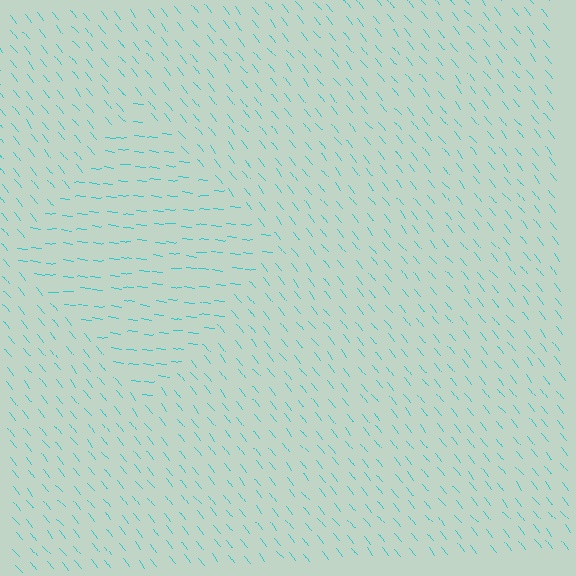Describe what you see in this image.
The image is filled with small cyan line segments. A diamond region in the image has lines oriented differently from the surrounding lines, creating a visible texture boundary.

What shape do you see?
I see a diamond.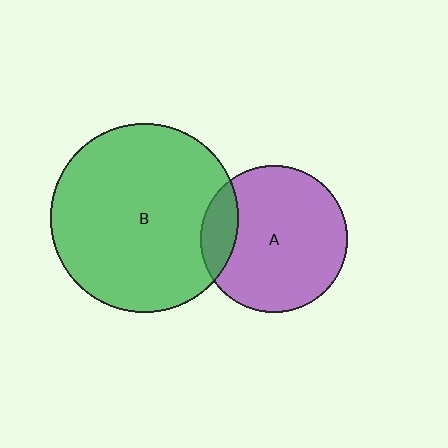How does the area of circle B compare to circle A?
Approximately 1.6 times.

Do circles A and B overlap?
Yes.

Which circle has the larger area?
Circle B (green).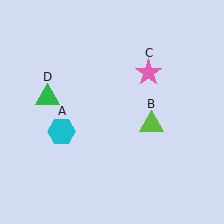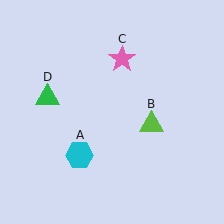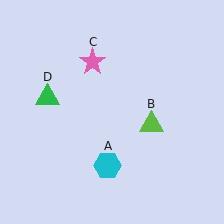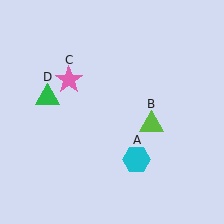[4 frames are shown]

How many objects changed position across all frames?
2 objects changed position: cyan hexagon (object A), pink star (object C).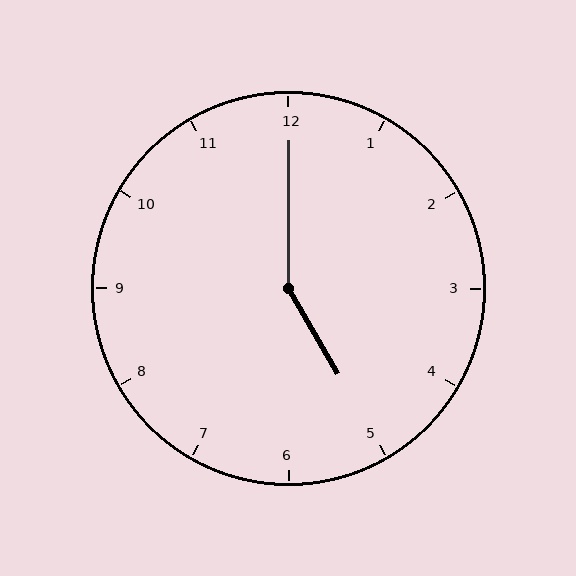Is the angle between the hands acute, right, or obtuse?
It is obtuse.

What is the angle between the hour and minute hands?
Approximately 150 degrees.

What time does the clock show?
5:00.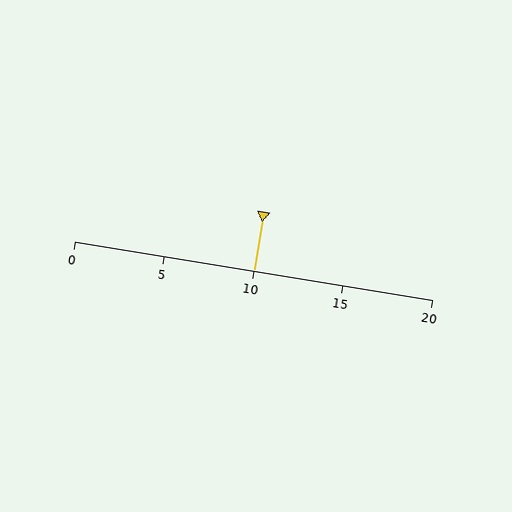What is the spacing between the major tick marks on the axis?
The major ticks are spaced 5 apart.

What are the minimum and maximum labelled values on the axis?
The axis runs from 0 to 20.